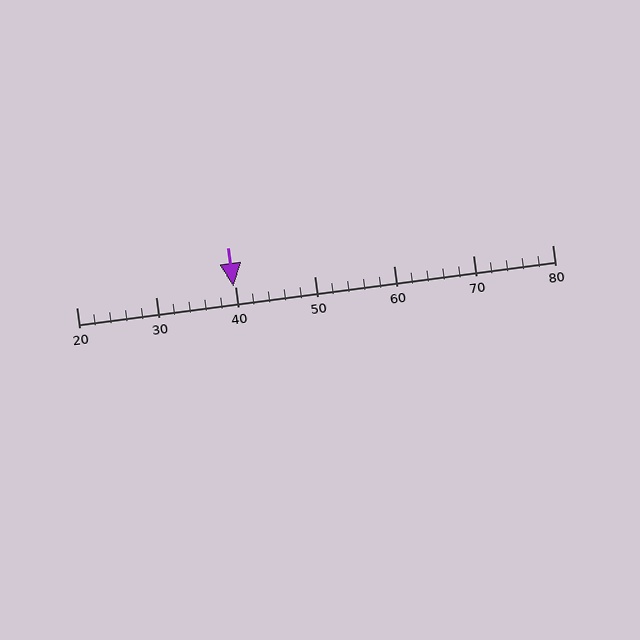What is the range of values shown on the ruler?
The ruler shows values from 20 to 80.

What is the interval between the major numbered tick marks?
The major tick marks are spaced 10 units apart.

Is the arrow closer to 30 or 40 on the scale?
The arrow is closer to 40.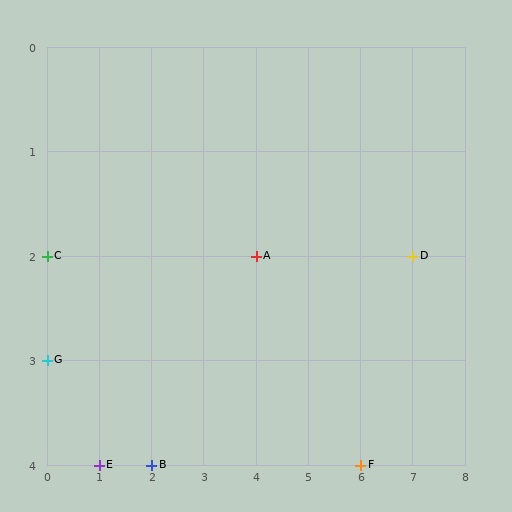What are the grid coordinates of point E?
Point E is at grid coordinates (1, 4).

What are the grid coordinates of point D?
Point D is at grid coordinates (7, 2).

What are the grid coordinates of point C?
Point C is at grid coordinates (0, 2).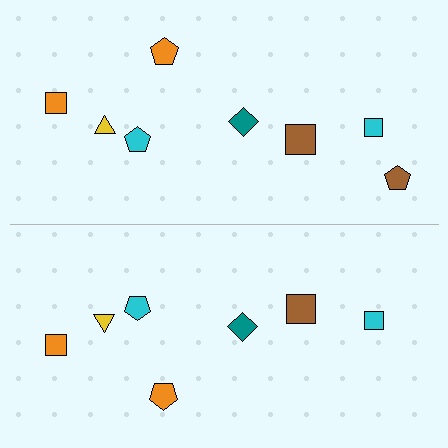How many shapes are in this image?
There are 15 shapes in this image.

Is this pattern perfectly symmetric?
No, the pattern is not perfectly symmetric. A brown pentagon is missing from the bottom side.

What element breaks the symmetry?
A brown pentagon is missing from the bottom side.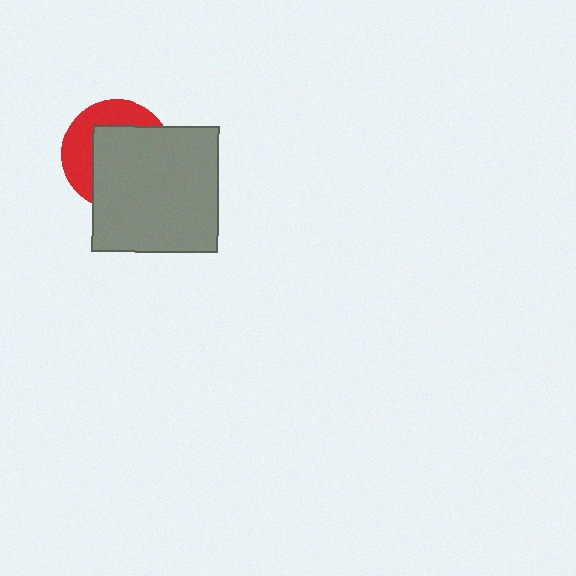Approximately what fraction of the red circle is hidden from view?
Roughly 61% of the red circle is hidden behind the gray square.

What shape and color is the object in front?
The object in front is a gray square.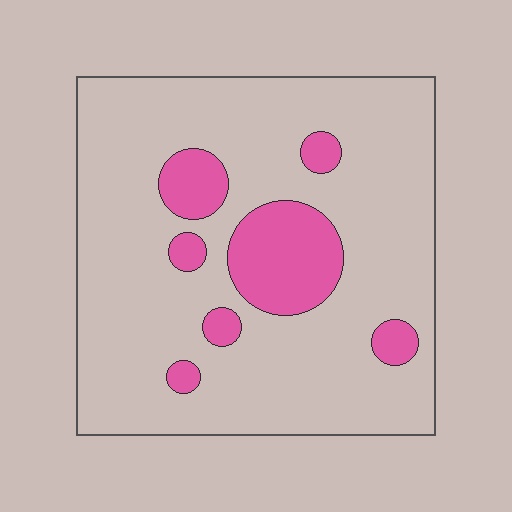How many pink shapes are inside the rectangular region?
7.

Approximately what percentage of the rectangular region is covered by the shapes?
Approximately 15%.